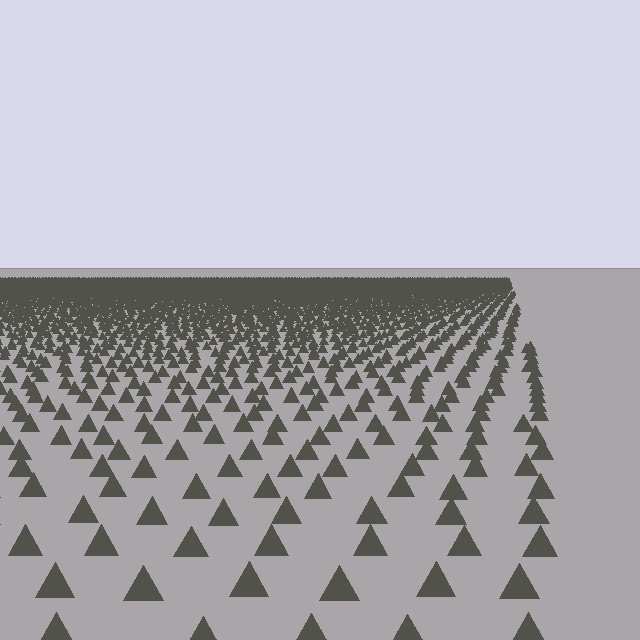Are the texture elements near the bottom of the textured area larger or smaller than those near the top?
Larger. Near the bottom, elements are closer to the viewer and appear at a bigger on-screen size.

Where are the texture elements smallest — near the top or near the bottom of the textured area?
Near the top.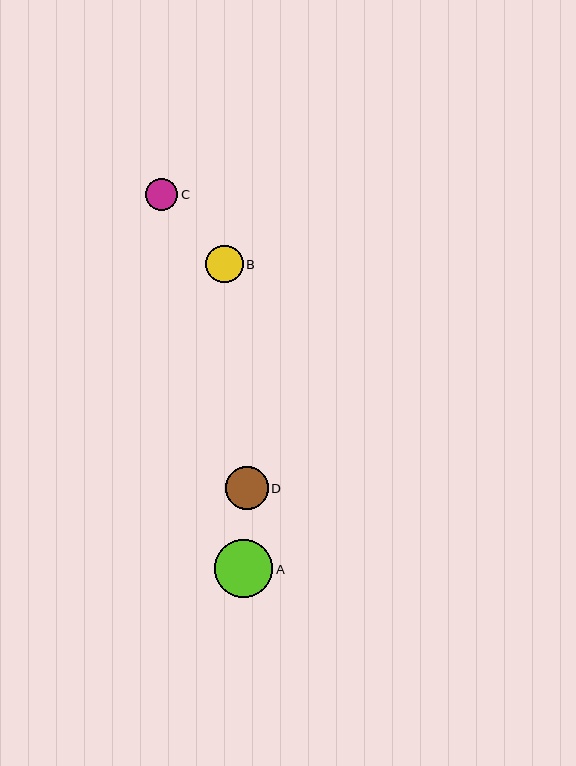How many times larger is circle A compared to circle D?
Circle A is approximately 1.4 times the size of circle D.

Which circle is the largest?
Circle A is the largest with a size of approximately 58 pixels.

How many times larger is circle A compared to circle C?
Circle A is approximately 1.8 times the size of circle C.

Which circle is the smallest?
Circle C is the smallest with a size of approximately 32 pixels.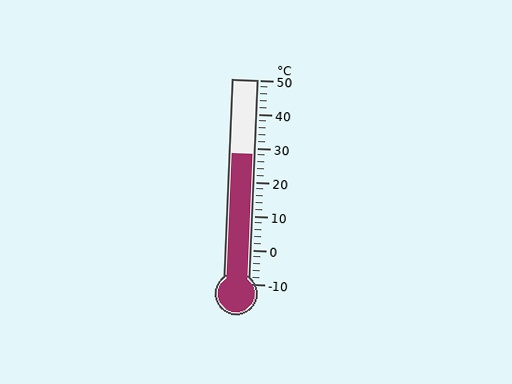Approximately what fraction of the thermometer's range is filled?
The thermometer is filled to approximately 65% of its range.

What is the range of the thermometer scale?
The thermometer scale ranges from -10°C to 50°C.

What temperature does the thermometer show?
The thermometer shows approximately 28°C.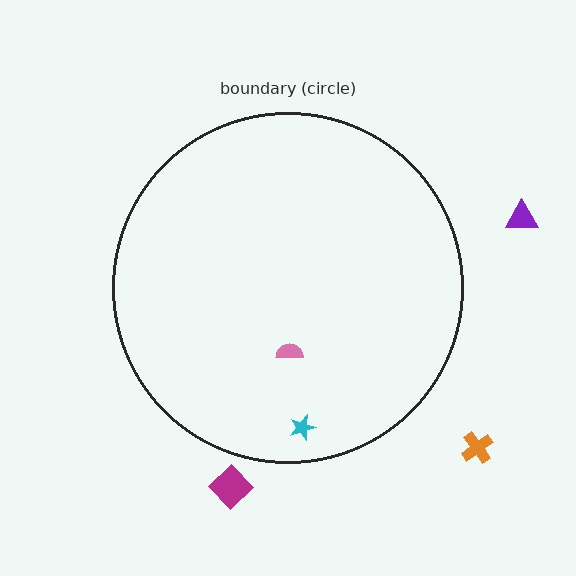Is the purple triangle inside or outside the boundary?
Outside.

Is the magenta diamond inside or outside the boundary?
Outside.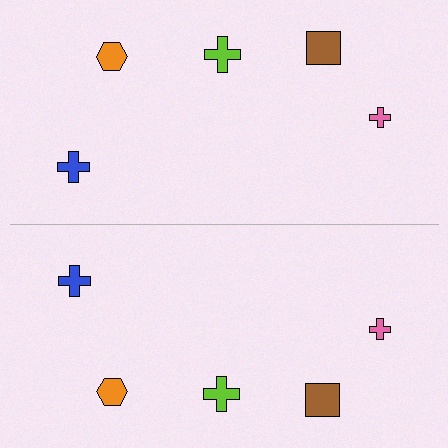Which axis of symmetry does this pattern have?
The pattern has a horizontal axis of symmetry running through the center of the image.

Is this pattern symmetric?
Yes, this pattern has bilateral (reflection) symmetry.